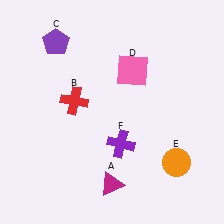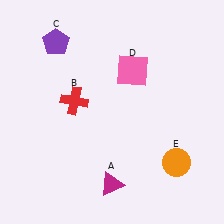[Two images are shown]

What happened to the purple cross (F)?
The purple cross (F) was removed in Image 2. It was in the bottom-right area of Image 1.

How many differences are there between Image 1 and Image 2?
There is 1 difference between the two images.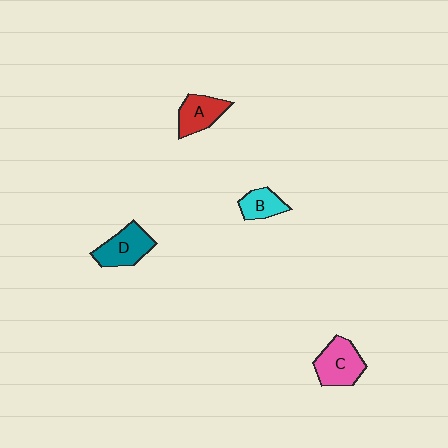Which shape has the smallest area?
Shape B (cyan).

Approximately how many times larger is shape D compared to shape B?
Approximately 1.5 times.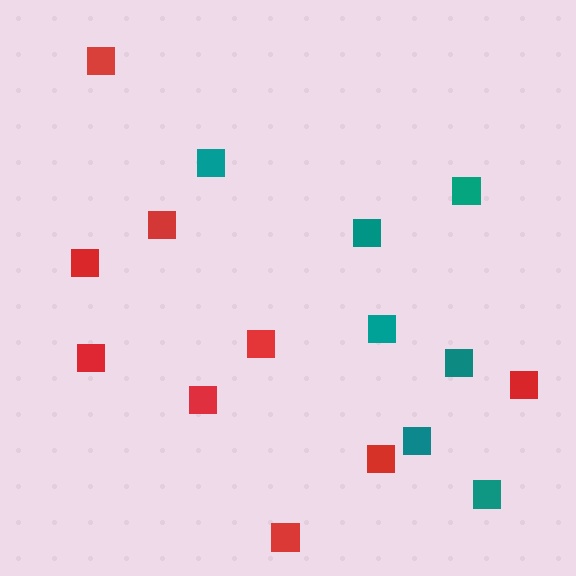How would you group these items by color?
There are 2 groups: one group of teal squares (7) and one group of red squares (9).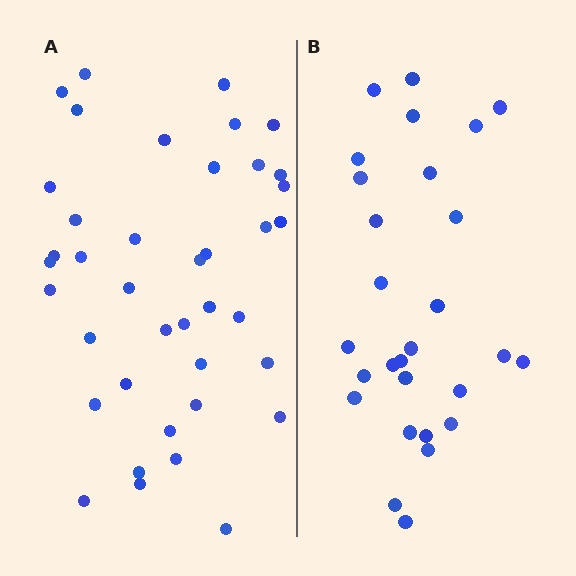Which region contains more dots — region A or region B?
Region A (the left region) has more dots.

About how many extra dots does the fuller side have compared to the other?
Region A has roughly 12 or so more dots than region B.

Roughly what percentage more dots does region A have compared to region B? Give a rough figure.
About 45% more.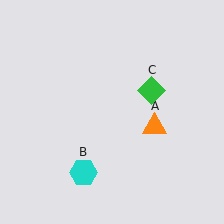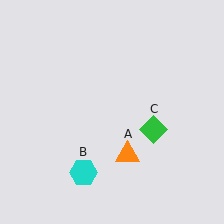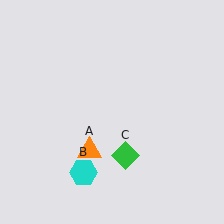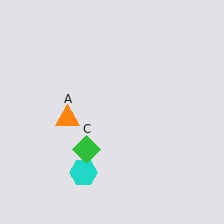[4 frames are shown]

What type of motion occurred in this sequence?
The orange triangle (object A), green diamond (object C) rotated clockwise around the center of the scene.